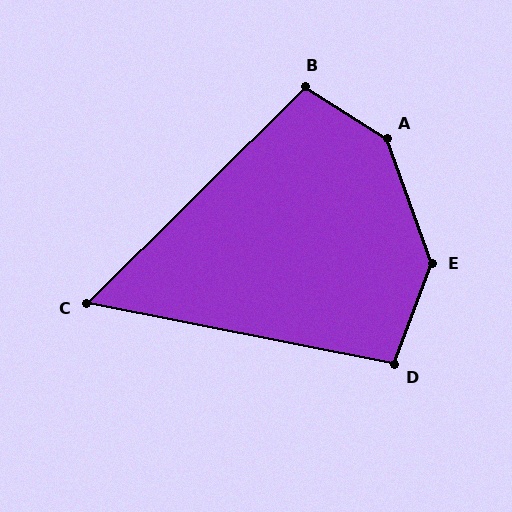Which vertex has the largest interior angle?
A, at approximately 142 degrees.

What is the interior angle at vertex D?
Approximately 99 degrees (obtuse).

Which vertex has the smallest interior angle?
C, at approximately 56 degrees.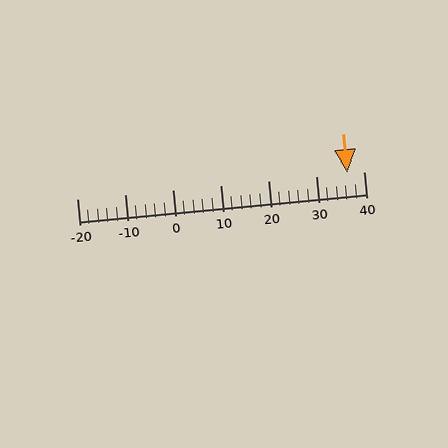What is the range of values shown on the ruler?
The ruler shows values from -20 to 40.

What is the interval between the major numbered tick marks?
The major tick marks are spaced 10 units apart.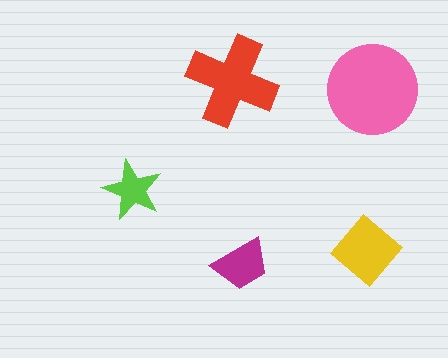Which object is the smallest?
The lime star.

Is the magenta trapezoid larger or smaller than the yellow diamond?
Smaller.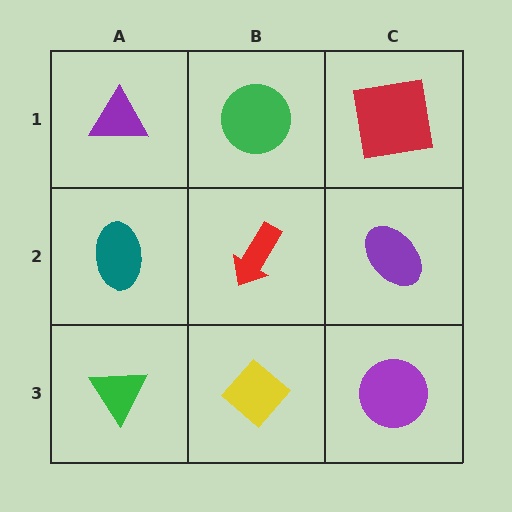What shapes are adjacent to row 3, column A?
A teal ellipse (row 2, column A), a yellow diamond (row 3, column B).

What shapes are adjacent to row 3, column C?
A purple ellipse (row 2, column C), a yellow diamond (row 3, column B).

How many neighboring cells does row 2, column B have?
4.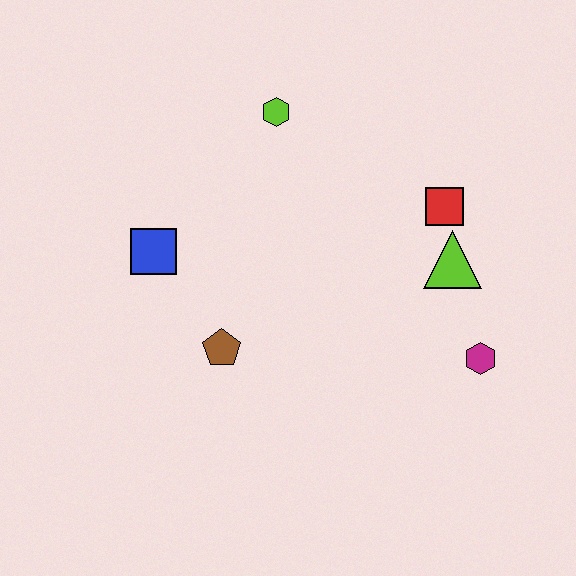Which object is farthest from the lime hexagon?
The magenta hexagon is farthest from the lime hexagon.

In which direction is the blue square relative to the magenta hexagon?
The blue square is to the left of the magenta hexagon.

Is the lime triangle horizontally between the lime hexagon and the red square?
No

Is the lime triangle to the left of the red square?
No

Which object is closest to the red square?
The lime triangle is closest to the red square.